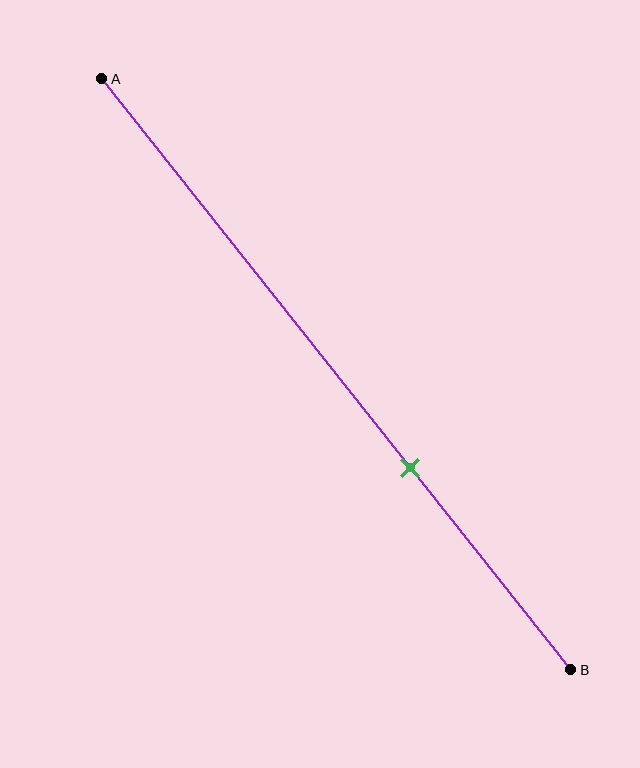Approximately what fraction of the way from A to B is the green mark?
The green mark is approximately 65% of the way from A to B.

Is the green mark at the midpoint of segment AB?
No, the mark is at about 65% from A, not at the 50% midpoint.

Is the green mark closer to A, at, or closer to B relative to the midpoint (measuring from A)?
The green mark is closer to point B than the midpoint of segment AB.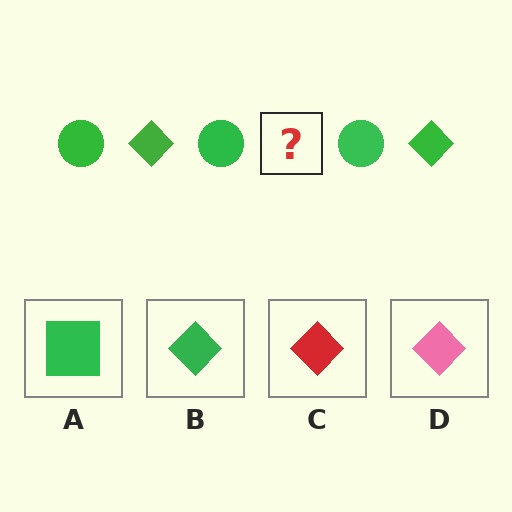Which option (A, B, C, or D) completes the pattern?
B.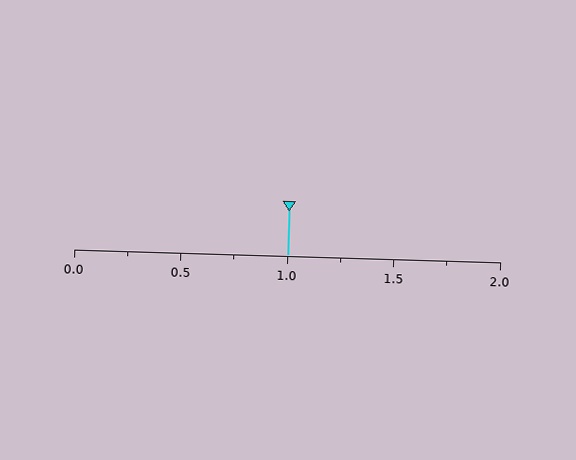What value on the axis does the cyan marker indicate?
The marker indicates approximately 1.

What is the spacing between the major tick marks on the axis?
The major ticks are spaced 0.5 apart.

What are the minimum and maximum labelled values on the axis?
The axis runs from 0.0 to 2.0.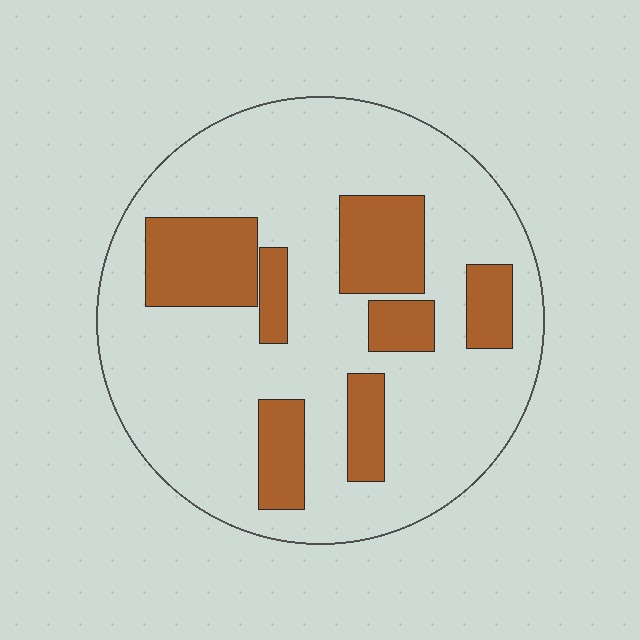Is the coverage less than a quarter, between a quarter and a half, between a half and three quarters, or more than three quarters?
Less than a quarter.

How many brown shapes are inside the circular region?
7.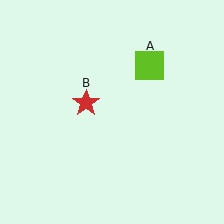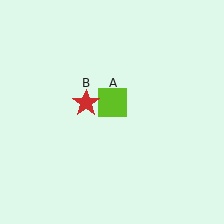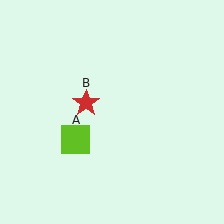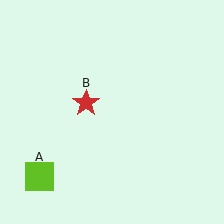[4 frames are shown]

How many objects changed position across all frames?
1 object changed position: lime square (object A).